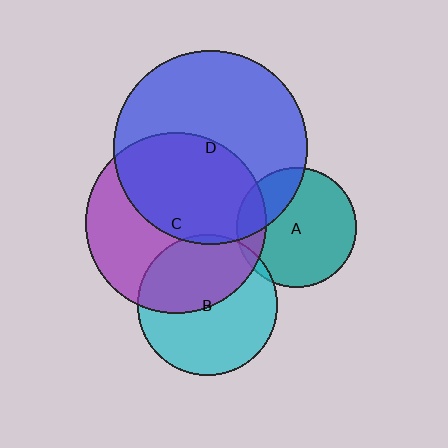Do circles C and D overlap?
Yes.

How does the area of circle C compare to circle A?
Approximately 2.3 times.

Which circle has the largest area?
Circle D (blue).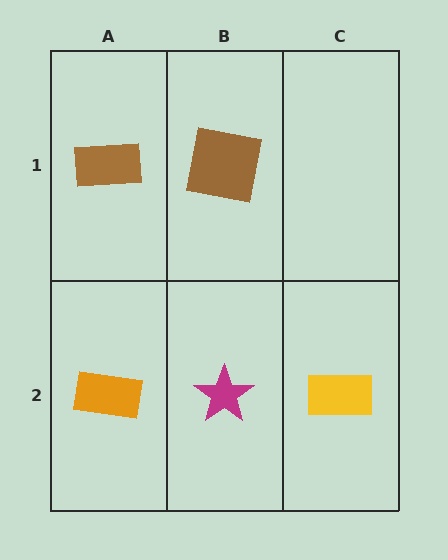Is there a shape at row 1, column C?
No, that cell is empty.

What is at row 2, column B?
A magenta star.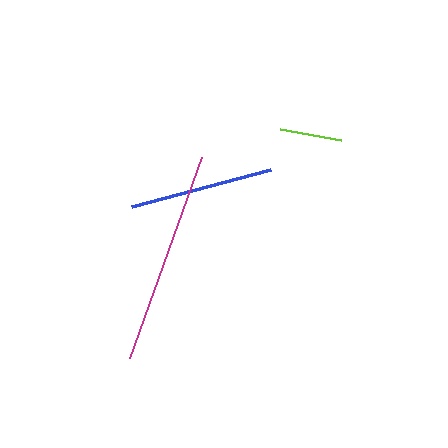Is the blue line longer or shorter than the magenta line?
The magenta line is longer than the blue line.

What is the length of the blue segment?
The blue segment is approximately 145 pixels long.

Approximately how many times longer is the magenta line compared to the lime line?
The magenta line is approximately 3.5 times the length of the lime line.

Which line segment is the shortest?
The lime line is the shortest at approximately 62 pixels.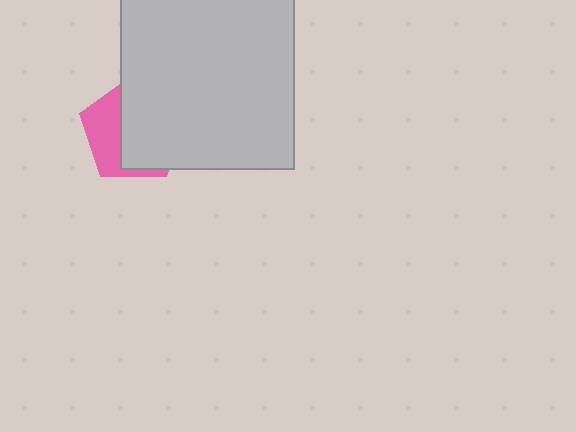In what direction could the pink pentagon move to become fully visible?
The pink pentagon could move left. That would shift it out from behind the light gray rectangle entirely.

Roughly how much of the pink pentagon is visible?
A small part of it is visible (roughly 37%).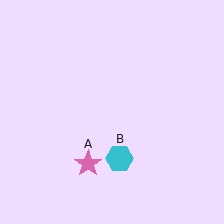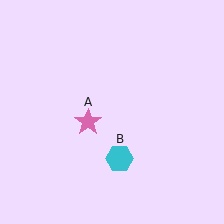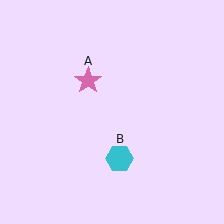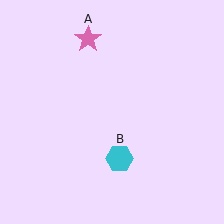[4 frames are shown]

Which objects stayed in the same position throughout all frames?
Cyan hexagon (object B) remained stationary.